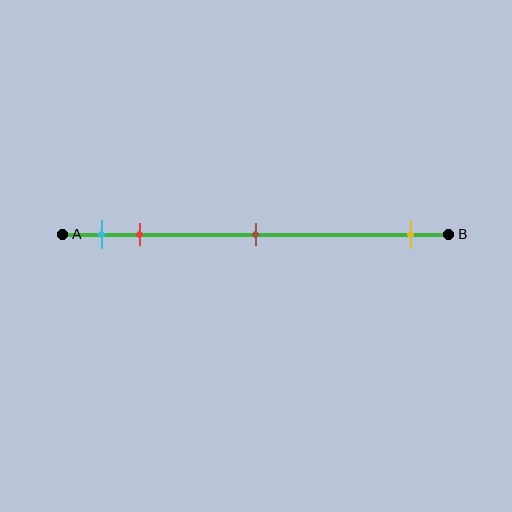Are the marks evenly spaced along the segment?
No, the marks are not evenly spaced.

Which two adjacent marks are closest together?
The cyan and red marks are the closest adjacent pair.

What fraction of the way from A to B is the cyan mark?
The cyan mark is approximately 10% (0.1) of the way from A to B.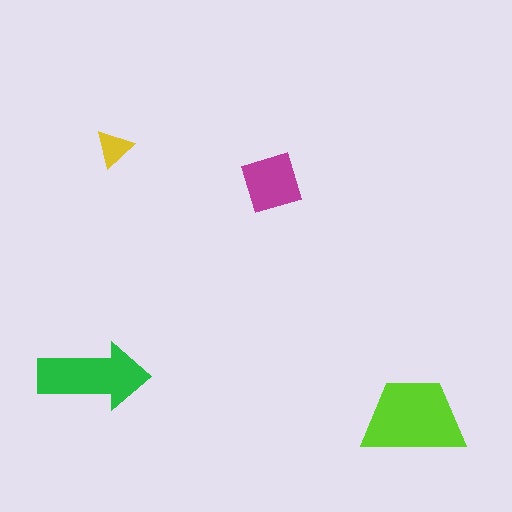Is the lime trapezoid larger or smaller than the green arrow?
Larger.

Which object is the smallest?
The yellow triangle.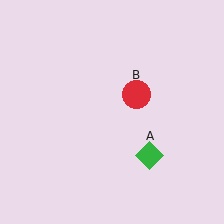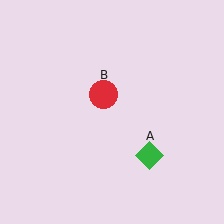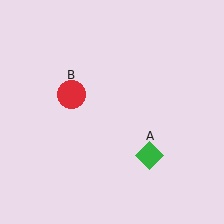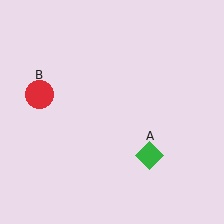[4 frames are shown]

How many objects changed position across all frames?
1 object changed position: red circle (object B).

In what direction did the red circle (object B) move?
The red circle (object B) moved left.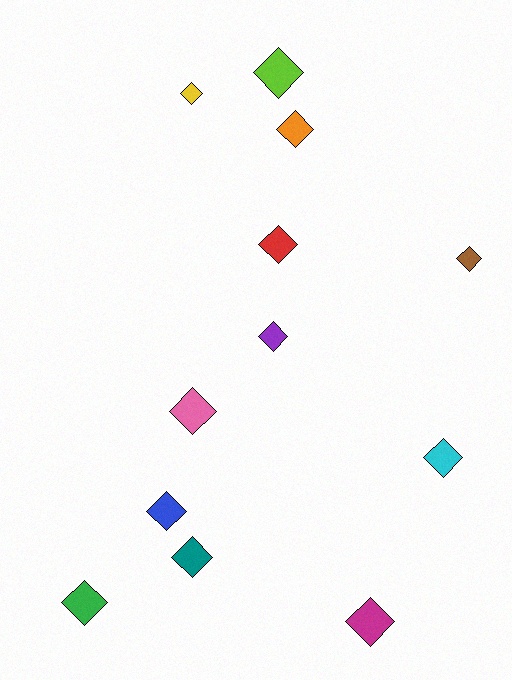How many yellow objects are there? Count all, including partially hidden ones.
There is 1 yellow object.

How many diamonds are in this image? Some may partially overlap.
There are 12 diamonds.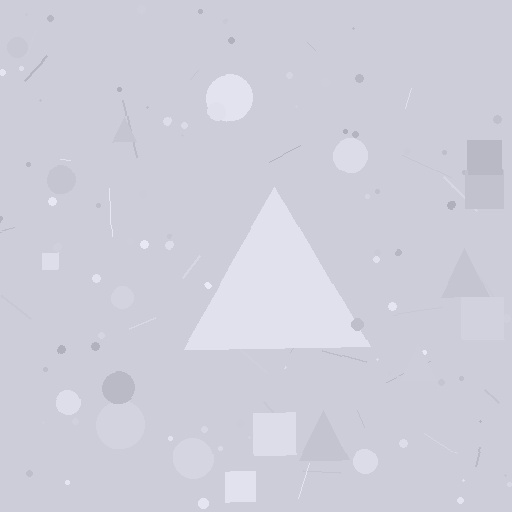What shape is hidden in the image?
A triangle is hidden in the image.